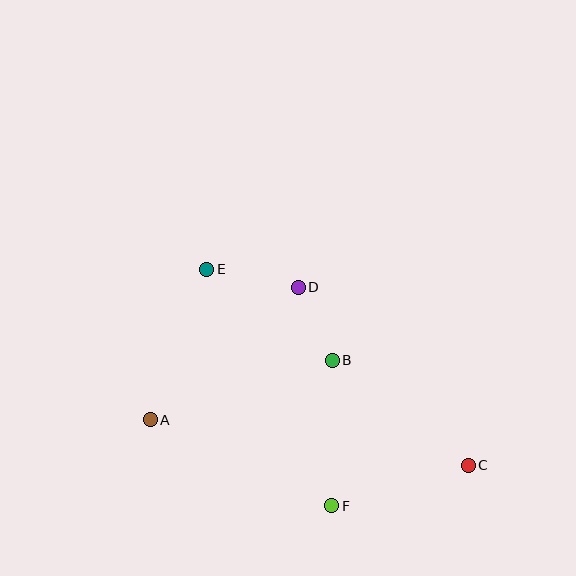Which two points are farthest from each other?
Points C and E are farthest from each other.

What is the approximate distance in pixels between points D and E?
The distance between D and E is approximately 93 pixels.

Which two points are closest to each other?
Points B and D are closest to each other.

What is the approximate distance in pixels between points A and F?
The distance between A and F is approximately 201 pixels.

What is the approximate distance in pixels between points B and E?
The distance between B and E is approximately 155 pixels.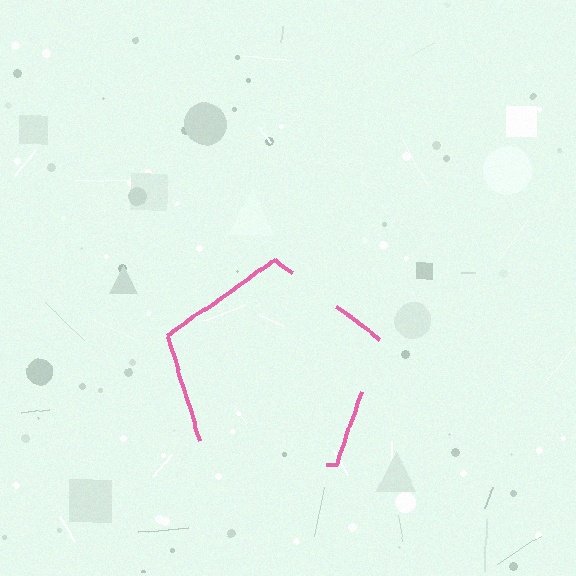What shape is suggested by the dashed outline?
The dashed outline suggests a pentagon.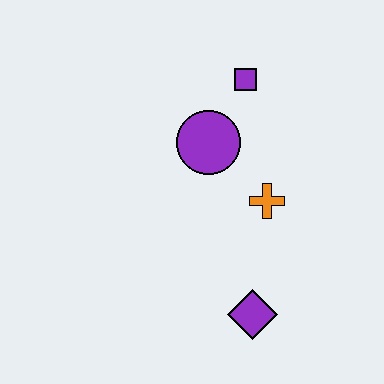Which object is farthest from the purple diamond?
The purple square is farthest from the purple diamond.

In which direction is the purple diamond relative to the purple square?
The purple diamond is below the purple square.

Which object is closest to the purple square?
The purple circle is closest to the purple square.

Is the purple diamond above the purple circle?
No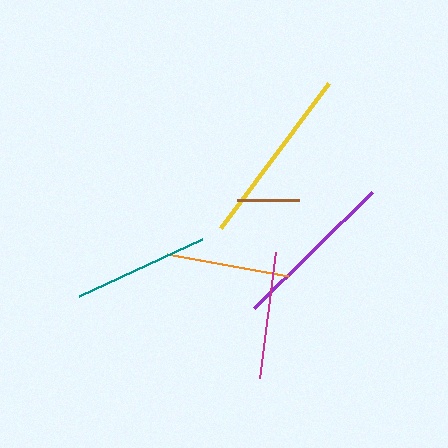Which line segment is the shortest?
The brown line is the shortest at approximately 61 pixels.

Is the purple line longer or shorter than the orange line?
The purple line is longer than the orange line.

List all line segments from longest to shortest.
From longest to shortest: yellow, purple, teal, magenta, orange, brown.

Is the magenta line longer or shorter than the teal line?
The teal line is longer than the magenta line.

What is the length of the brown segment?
The brown segment is approximately 61 pixels long.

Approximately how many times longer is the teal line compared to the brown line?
The teal line is approximately 2.2 times the length of the brown line.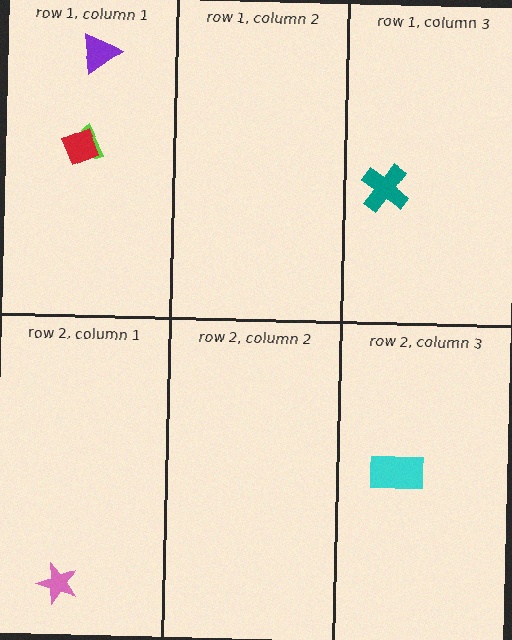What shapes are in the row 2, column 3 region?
The cyan rectangle.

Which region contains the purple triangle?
The row 1, column 1 region.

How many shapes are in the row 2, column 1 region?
1.